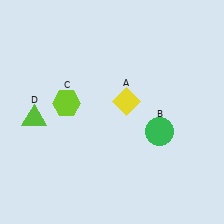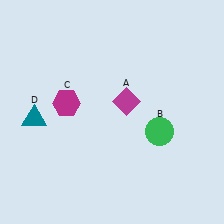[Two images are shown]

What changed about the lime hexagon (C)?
In Image 1, C is lime. In Image 2, it changed to magenta.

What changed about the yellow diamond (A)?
In Image 1, A is yellow. In Image 2, it changed to magenta.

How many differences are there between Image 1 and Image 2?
There are 3 differences between the two images.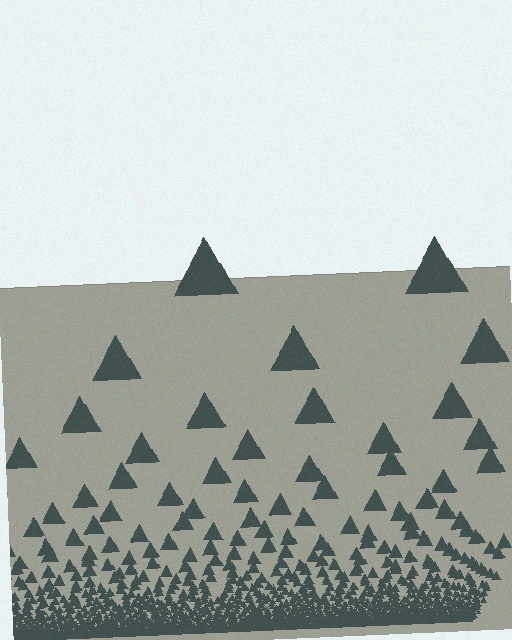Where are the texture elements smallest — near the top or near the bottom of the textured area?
Near the bottom.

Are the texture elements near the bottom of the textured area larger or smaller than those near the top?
Smaller. The gradient is inverted — elements near the bottom are smaller and denser.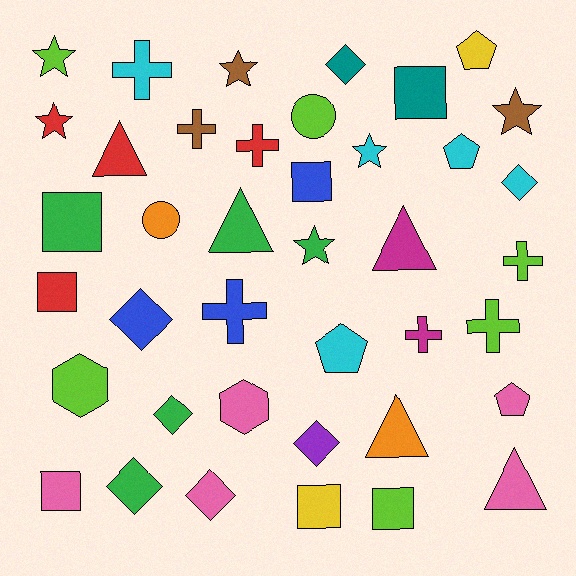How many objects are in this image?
There are 40 objects.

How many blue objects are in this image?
There are 3 blue objects.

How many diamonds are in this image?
There are 7 diamonds.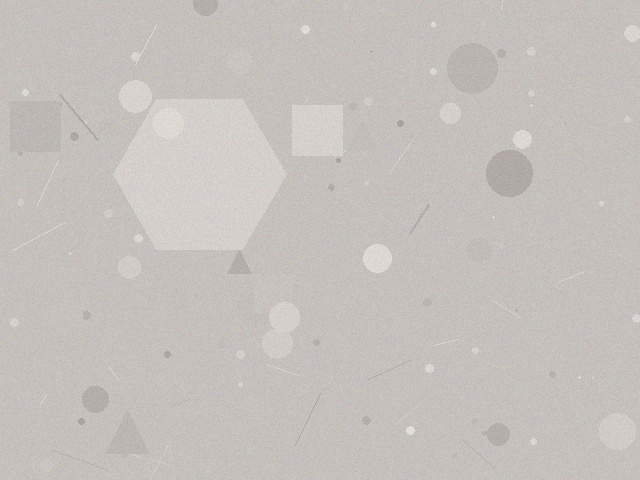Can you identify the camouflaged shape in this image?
The camouflaged shape is a hexagon.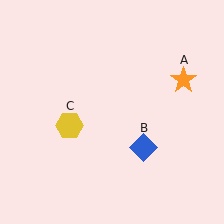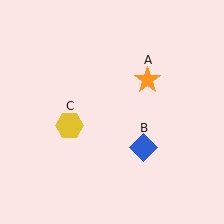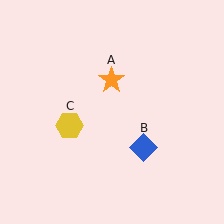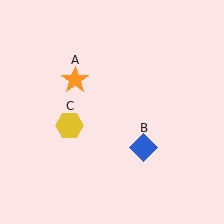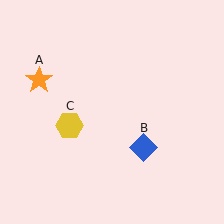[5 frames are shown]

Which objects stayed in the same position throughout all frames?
Blue diamond (object B) and yellow hexagon (object C) remained stationary.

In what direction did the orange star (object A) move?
The orange star (object A) moved left.